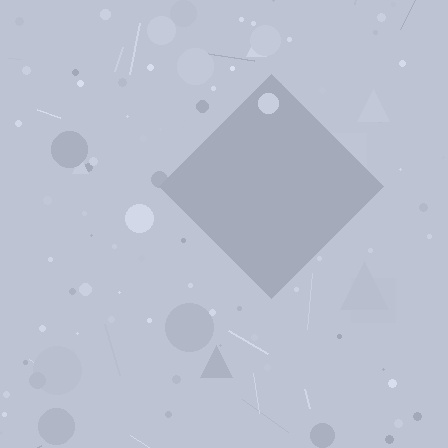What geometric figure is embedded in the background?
A diamond is embedded in the background.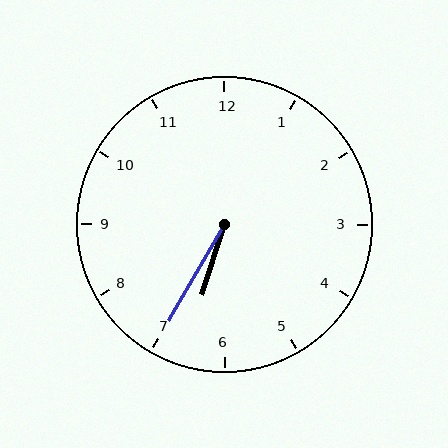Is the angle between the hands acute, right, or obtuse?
It is acute.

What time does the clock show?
6:35.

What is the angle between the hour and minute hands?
Approximately 12 degrees.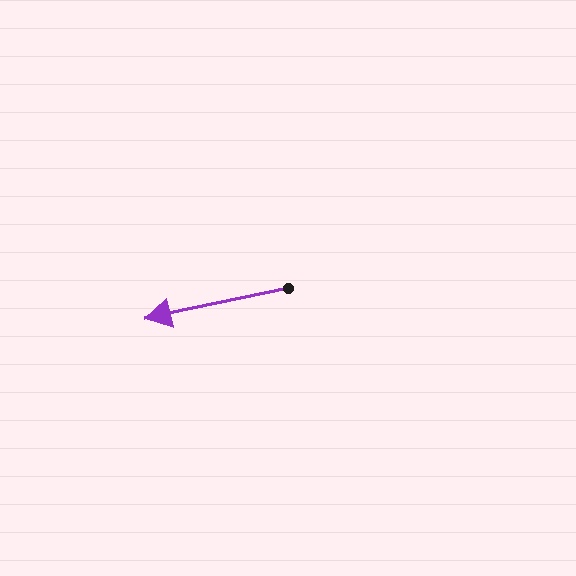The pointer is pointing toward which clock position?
Roughly 9 o'clock.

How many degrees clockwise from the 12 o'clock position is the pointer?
Approximately 258 degrees.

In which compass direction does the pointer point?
West.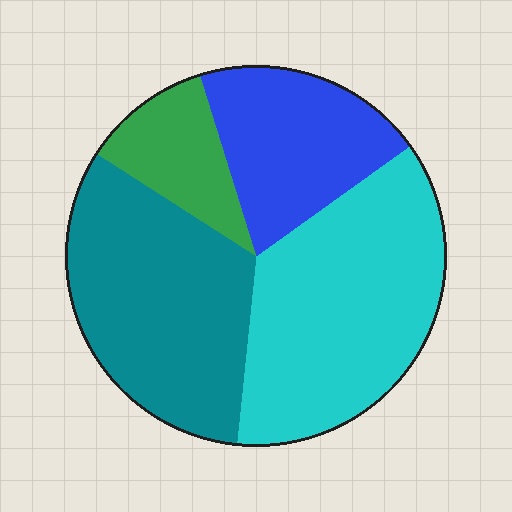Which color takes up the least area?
Green, at roughly 10%.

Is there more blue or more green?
Blue.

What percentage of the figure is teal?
Teal covers 33% of the figure.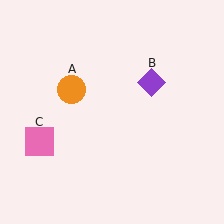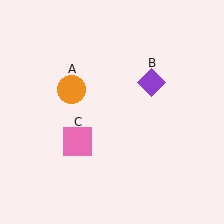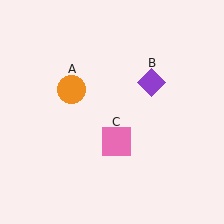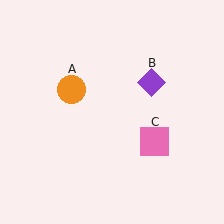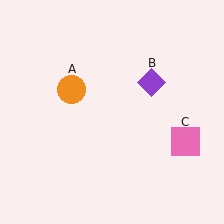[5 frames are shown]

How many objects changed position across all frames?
1 object changed position: pink square (object C).